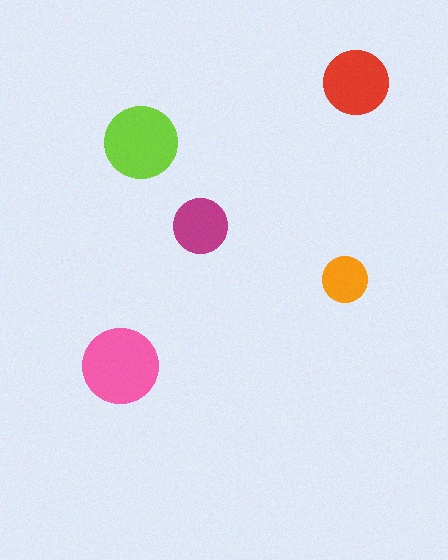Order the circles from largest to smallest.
the pink one, the lime one, the red one, the magenta one, the orange one.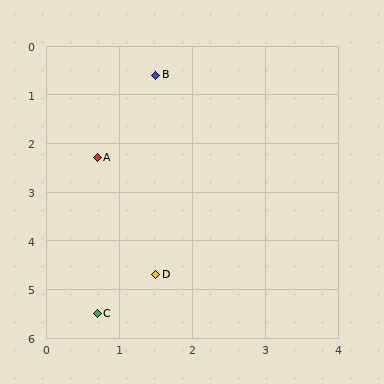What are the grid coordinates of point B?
Point B is at approximately (1.5, 0.6).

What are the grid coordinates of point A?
Point A is at approximately (0.7, 2.3).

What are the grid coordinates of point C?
Point C is at approximately (0.7, 5.5).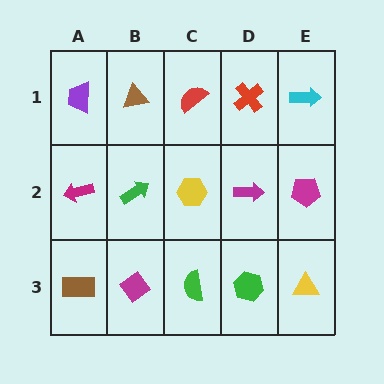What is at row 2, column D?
A magenta arrow.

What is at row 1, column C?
A red semicircle.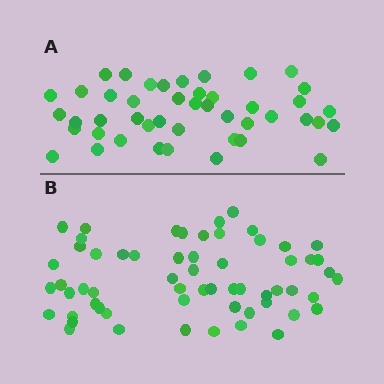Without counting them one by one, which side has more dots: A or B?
Region B (the bottom region) has more dots.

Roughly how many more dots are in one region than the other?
Region B has approximately 15 more dots than region A.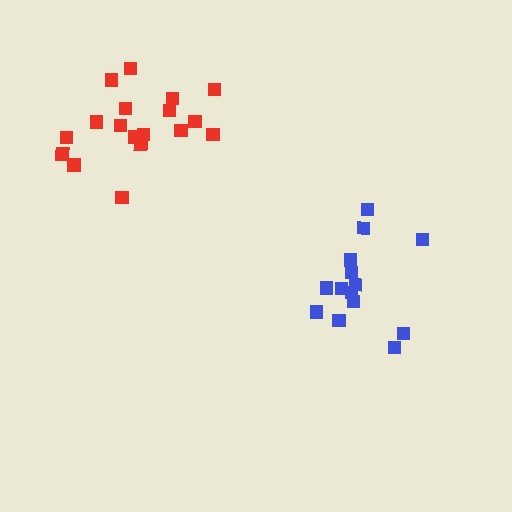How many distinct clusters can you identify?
There are 2 distinct clusters.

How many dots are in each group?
Group 1: 18 dots, Group 2: 14 dots (32 total).